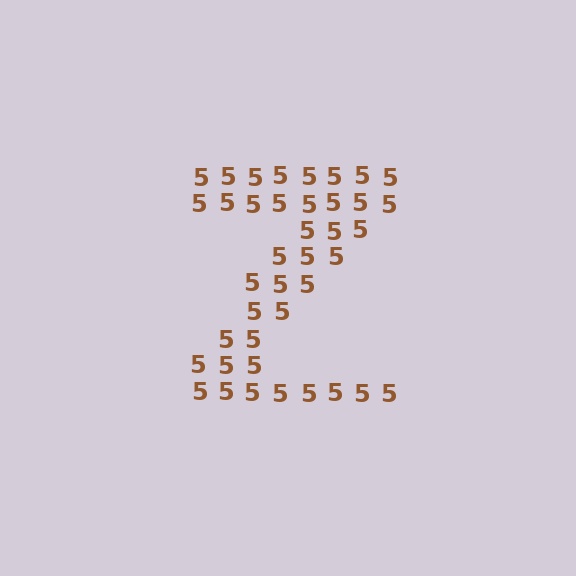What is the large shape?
The large shape is the letter Z.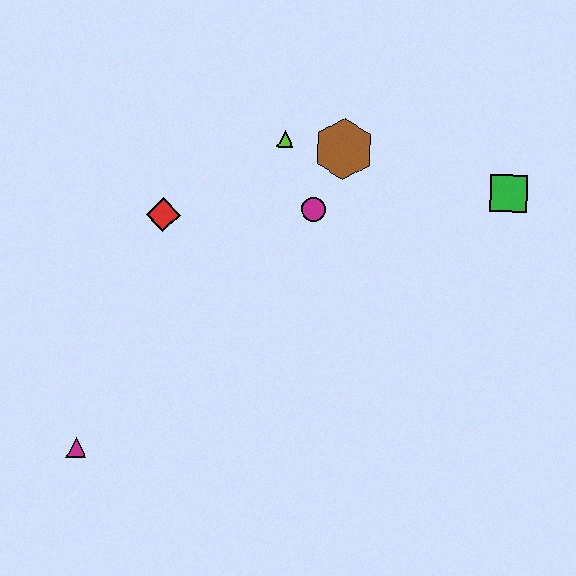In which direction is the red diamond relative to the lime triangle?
The red diamond is to the left of the lime triangle.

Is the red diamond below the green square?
Yes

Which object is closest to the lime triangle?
The brown hexagon is closest to the lime triangle.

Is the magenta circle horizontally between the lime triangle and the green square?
Yes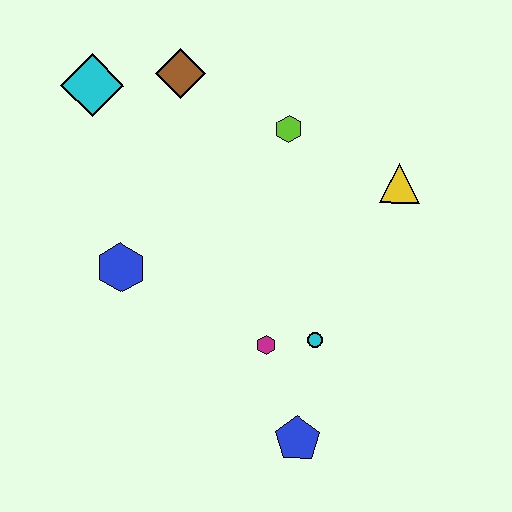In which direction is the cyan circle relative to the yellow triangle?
The cyan circle is below the yellow triangle.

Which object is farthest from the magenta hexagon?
The cyan diamond is farthest from the magenta hexagon.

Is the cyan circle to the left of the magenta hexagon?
No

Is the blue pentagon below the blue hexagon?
Yes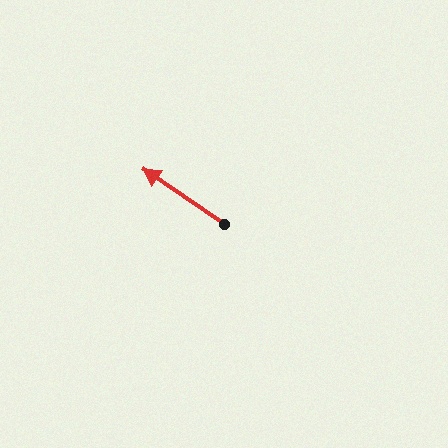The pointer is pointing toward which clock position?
Roughly 10 o'clock.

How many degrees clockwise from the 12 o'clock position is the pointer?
Approximately 304 degrees.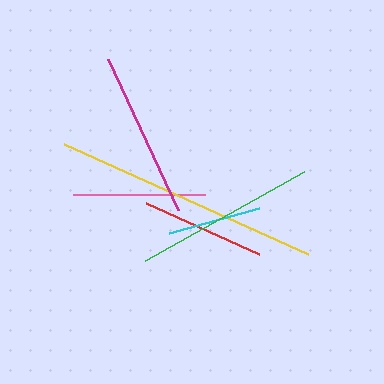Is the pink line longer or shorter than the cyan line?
The pink line is longer than the cyan line.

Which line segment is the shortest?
The cyan line is the shortest at approximately 93 pixels.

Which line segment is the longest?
The yellow line is the longest at approximately 268 pixels.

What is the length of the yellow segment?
The yellow segment is approximately 268 pixels long.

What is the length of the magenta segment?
The magenta segment is approximately 166 pixels long.